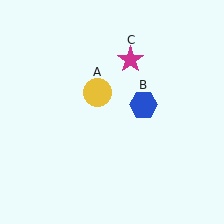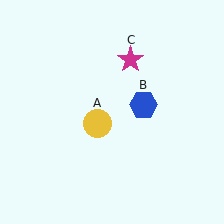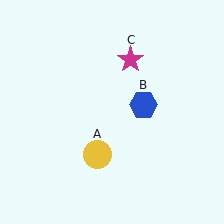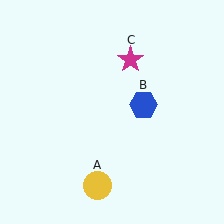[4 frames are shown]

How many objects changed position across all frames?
1 object changed position: yellow circle (object A).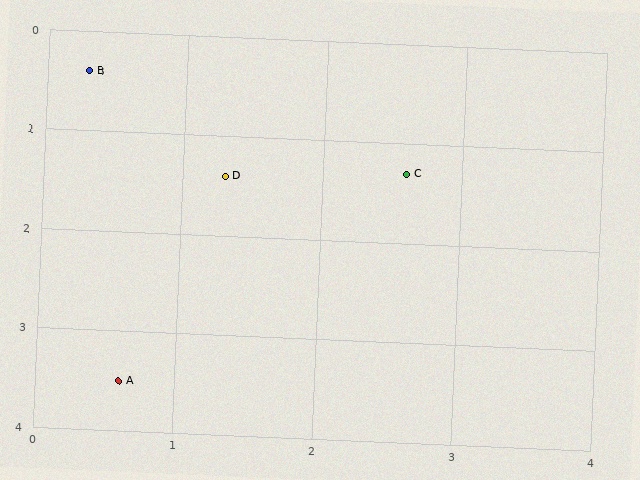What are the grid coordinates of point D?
Point D is at approximately (1.3, 1.4).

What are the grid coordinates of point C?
Point C is at approximately (2.6, 1.3).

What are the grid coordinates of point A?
Point A is at approximately (0.6, 3.5).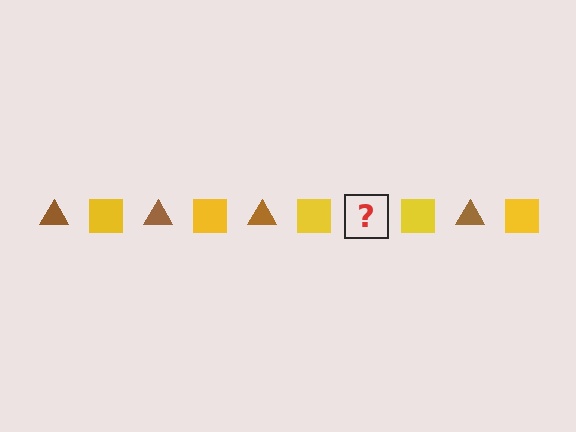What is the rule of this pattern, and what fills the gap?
The rule is that the pattern alternates between brown triangle and yellow square. The gap should be filled with a brown triangle.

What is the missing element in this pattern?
The missing element is a brown triangle.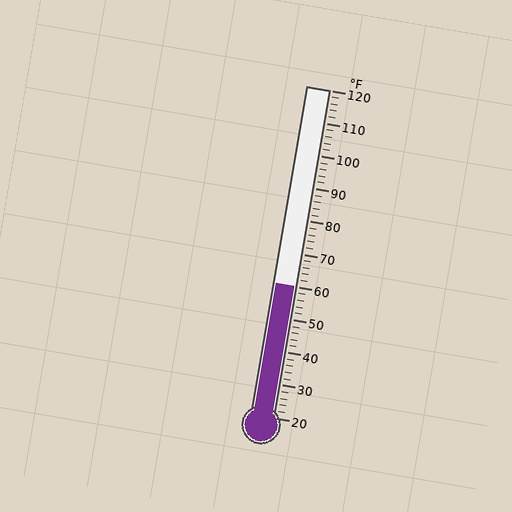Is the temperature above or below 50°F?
The temperature is above 50°F.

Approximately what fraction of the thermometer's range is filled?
The thermometer is filled to approximately 40% of its range.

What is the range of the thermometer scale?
The thermometer scale ranges from 20°F to 120°F.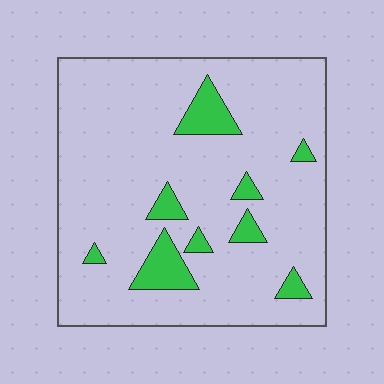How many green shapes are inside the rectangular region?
9.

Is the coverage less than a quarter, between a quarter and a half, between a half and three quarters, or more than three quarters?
Less than a quarter.